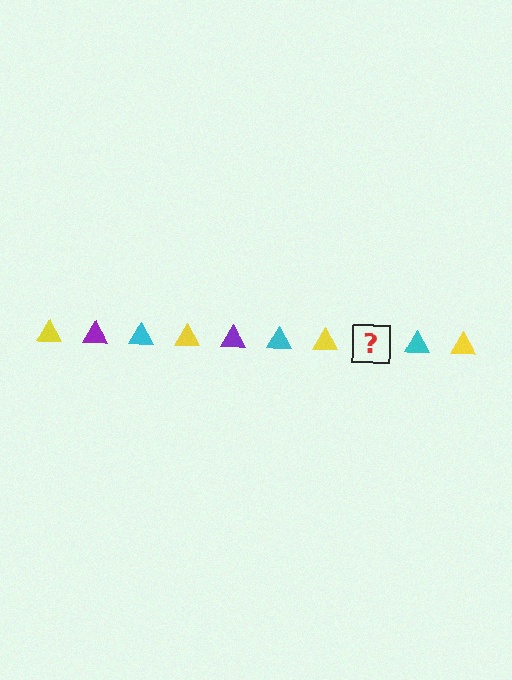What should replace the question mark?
The question mark should be replaced with a purple triangle.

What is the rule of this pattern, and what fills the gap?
The rule is that the pattern cycles through yellow, purple, cyan triangles. The gap should be filled with a purple triangle.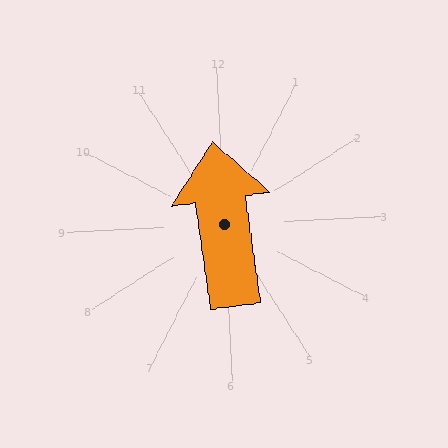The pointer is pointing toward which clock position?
Roughly 12 o'clock.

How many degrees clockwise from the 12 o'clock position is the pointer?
Approximately 355 degrees.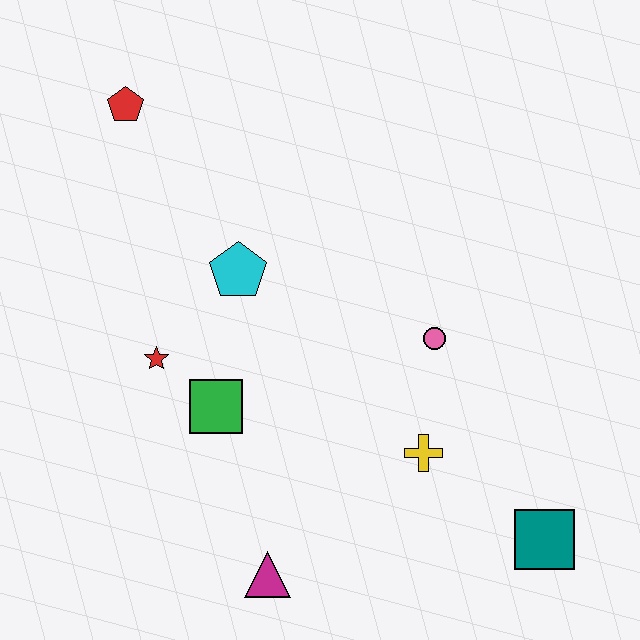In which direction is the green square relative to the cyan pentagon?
The green square is below the cyan pentagon.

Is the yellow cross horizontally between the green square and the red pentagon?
No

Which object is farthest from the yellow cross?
The red pentagon is farthest from the yellow cross.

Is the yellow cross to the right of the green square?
Yes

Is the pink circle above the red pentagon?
No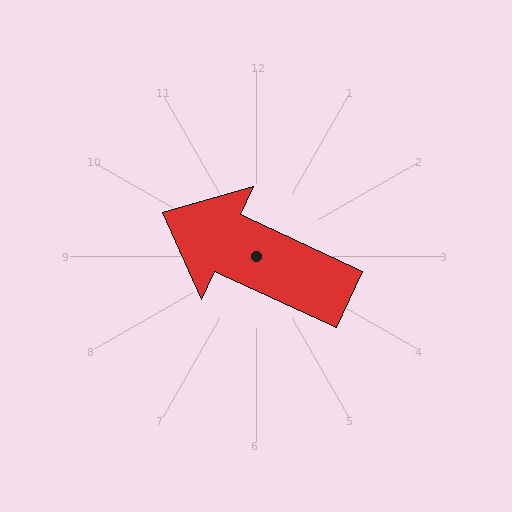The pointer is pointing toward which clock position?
Roughly 10 o'clock.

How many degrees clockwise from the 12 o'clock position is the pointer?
Approximately 295 degrees.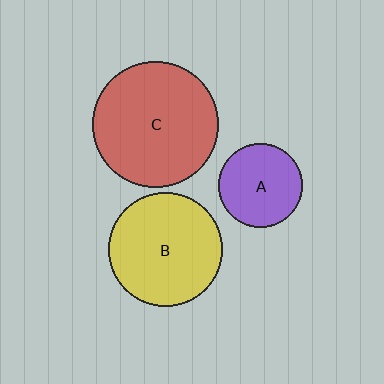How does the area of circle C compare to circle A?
Approximately 2.2 times.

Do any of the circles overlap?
No, none of the circles overlap.